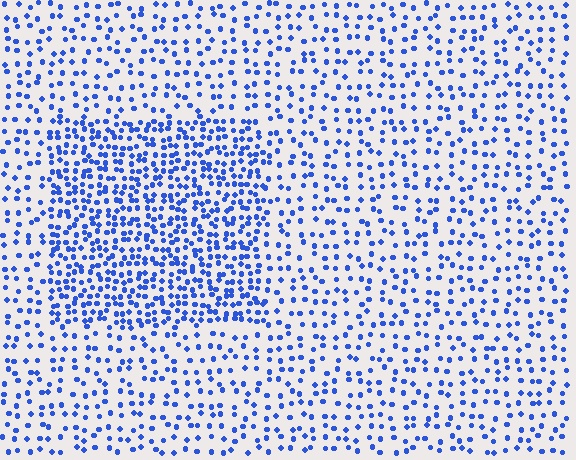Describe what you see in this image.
The image contains small blue elements arranged at two different densities. A rectangle-shaped region is visible where the elements are more densely packed than the surrounding area.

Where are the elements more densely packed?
The elements are more densely packed inside the rectangle boundary.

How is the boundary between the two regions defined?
The boundary is defined by a change in element density (approximately 2.1x ratio). All elements are the same color, size, and shape.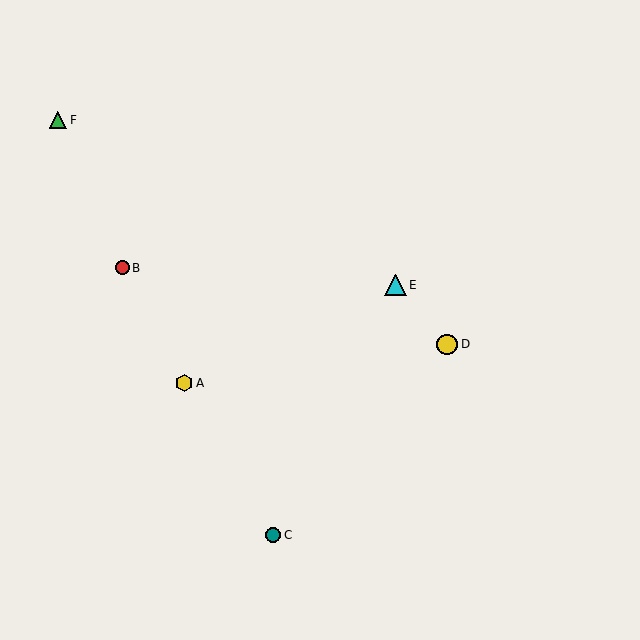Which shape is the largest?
The cyan triangle (labeled E) is the largest.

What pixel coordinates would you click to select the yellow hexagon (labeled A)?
Click at (184, 383) to select the yellow hexagon A.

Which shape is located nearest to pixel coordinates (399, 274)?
The cyan triangle (labeled E) at (395, 285) is nearest to that location.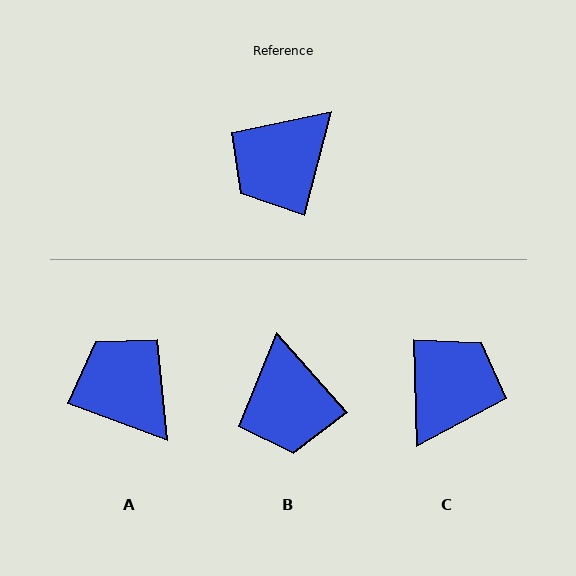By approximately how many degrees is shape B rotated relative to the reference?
Approximately 56 degrees counter-clockwise.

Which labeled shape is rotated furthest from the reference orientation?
C, about 164 degrees away.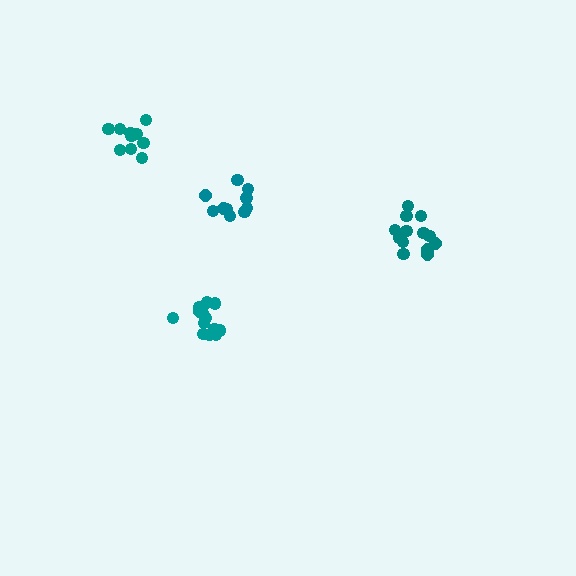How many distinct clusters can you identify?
There are 4 distinct clusters.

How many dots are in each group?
Group 1: 13 dots, Group 2: 13 dots, Group 3: 10 dots, Group 4: 10 dots (46 total).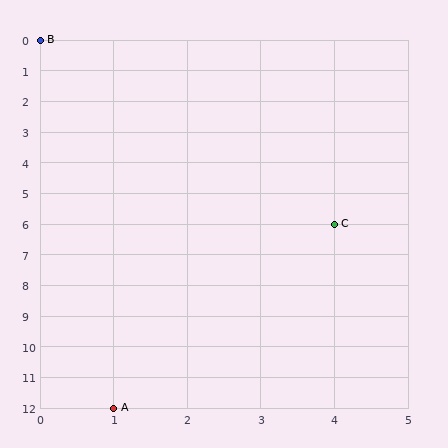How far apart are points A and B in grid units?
Points A and B are 1 column and 12 rows apart (about 12.0 grid units diagonally).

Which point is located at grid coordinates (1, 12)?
Point A is at (1, 12).